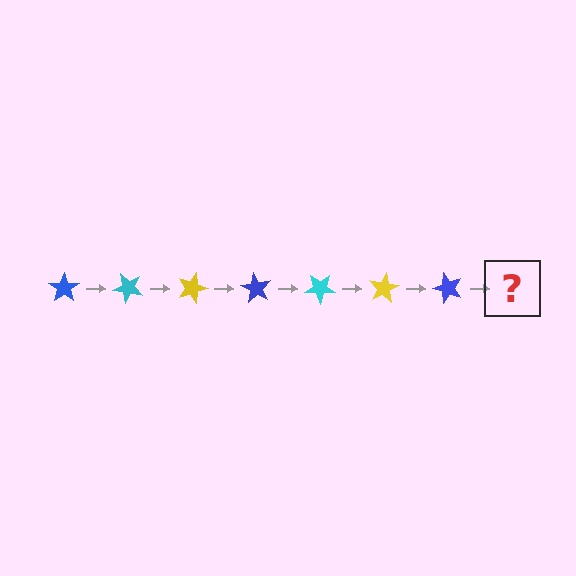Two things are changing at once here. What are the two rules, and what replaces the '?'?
The two rules are that it rotates 45 degrees each step and the color cycles through blue, cyan, and yellow. The '?' should be a cyan star, rotated 315 degrees from the start.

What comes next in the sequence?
The next element should be a cyan star, rotated 315 degrees from the start.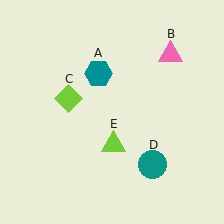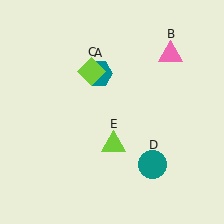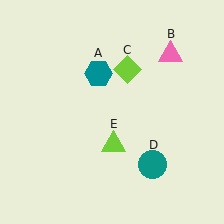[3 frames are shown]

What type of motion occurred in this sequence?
The lime diamond (object C) rotated clockwise around the center of the scene.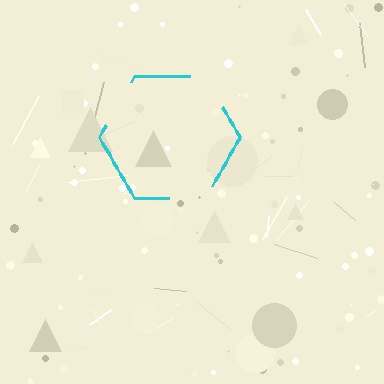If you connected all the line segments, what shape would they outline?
They would outline a hexagon.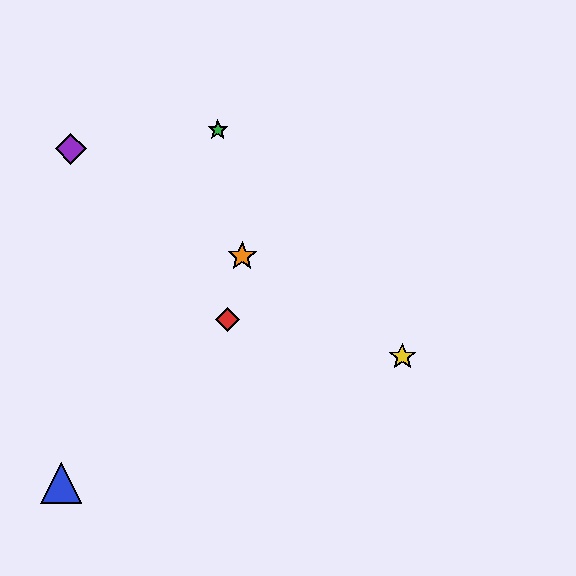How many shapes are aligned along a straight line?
3 shapes (the yellow star, the purple diamond, the orange star) are aligned along a straight line.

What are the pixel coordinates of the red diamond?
The red diamond is at (228, 320).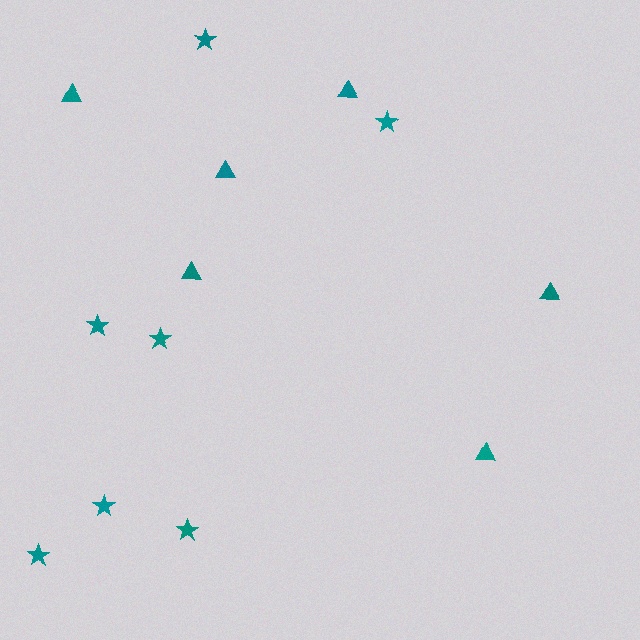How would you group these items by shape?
There are 2 groups: one group of triangles (6) and one group of stars (7).